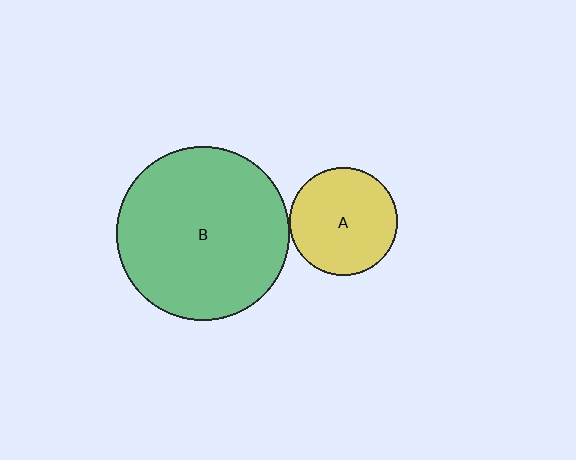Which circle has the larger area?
Circle B (green).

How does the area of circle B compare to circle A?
Approximately 2.6 times.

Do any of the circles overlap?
No, none of the circles overlap.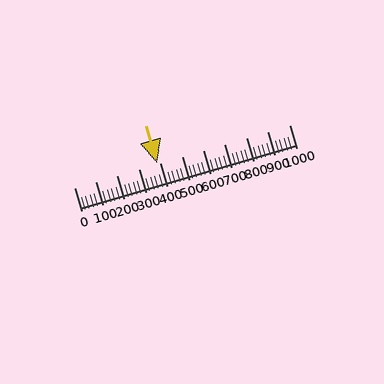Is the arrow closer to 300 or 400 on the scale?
The arrow is closer to 400.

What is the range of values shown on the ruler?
The ruler shows values from 0 to 1000.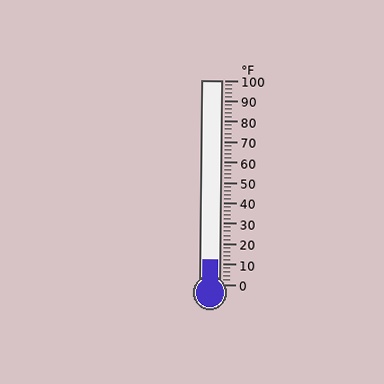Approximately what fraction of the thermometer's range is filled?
The thermometer is filled to approximately 10% of its range.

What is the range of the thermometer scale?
The thermometer scale ranges from 0°F to 100°F.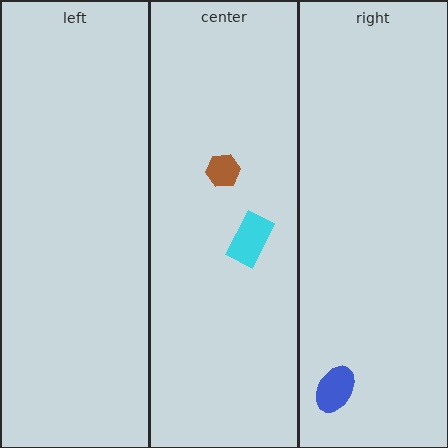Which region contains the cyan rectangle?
The center region.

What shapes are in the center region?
The brown hexagon, the cyan rectangle.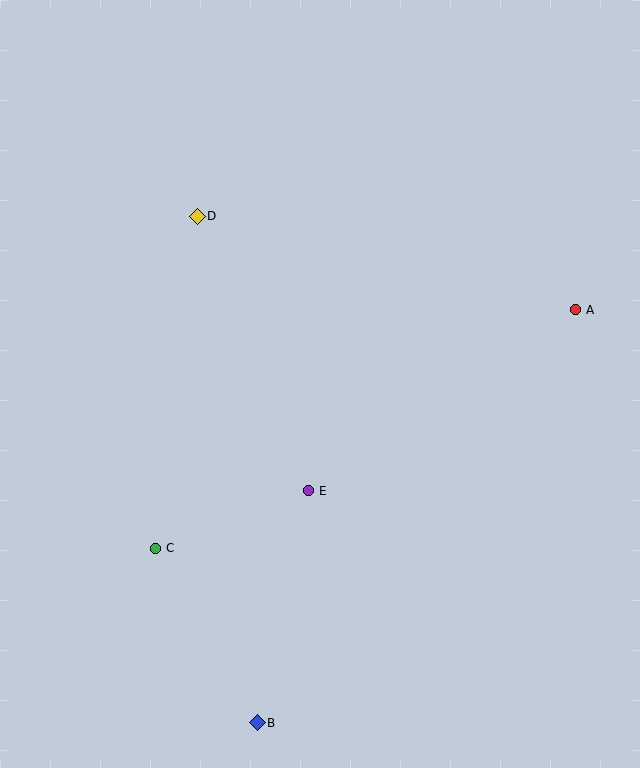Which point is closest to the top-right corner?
Point A is closest to the top-right corner.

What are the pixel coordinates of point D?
Point D is at (197, 216).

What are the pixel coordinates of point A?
Point A is at (576, 310).